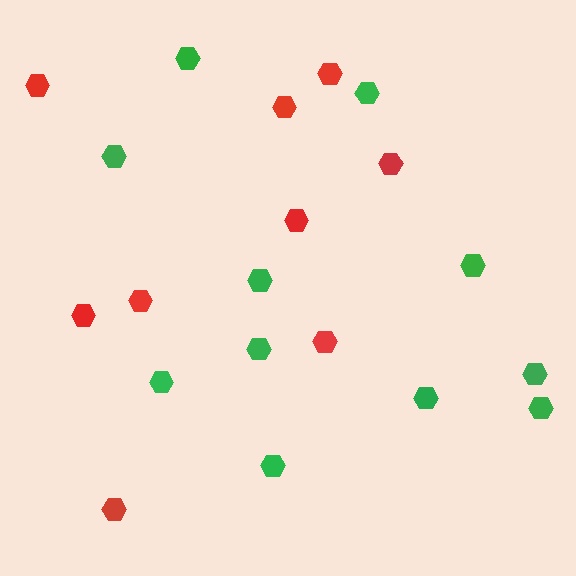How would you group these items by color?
There are 2 groups: one group of red hexagons (9) and one group of green hexagons (11).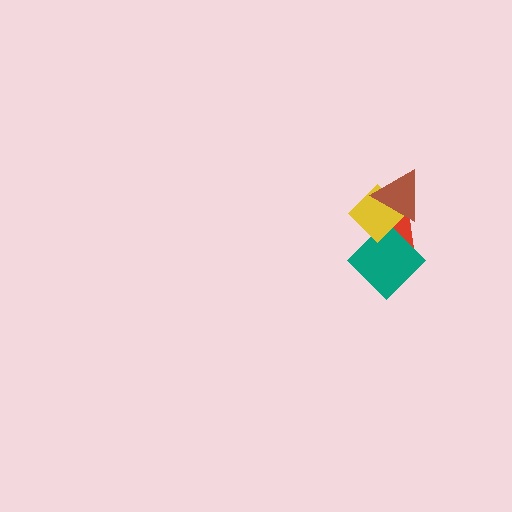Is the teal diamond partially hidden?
Yes, it is partially covered by another shape.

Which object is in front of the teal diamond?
The yellow diamond is in front of the teal diamond.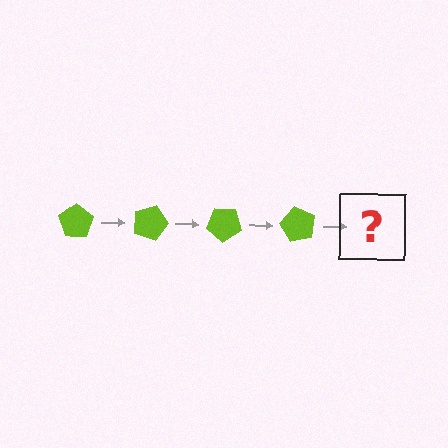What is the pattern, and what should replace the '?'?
The pattern is that the pentagon rotates 20 degrees each step. The '?' should be a lime pentagon rotated 80 degrees.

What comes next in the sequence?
The next element should be a lime pentagon rotated 80 degrees.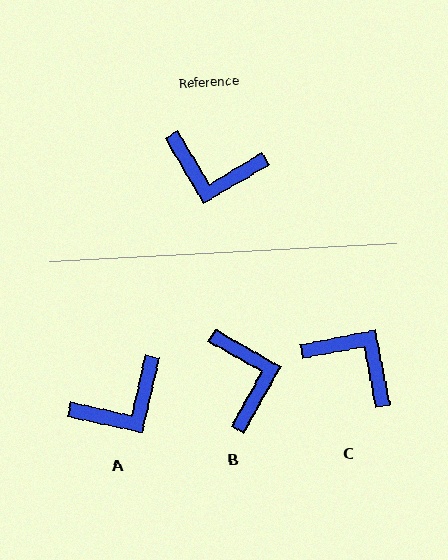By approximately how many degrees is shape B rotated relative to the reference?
Approximately 120 degrees counter-clockwise.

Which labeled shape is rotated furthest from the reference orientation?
C, about 160 degrees away.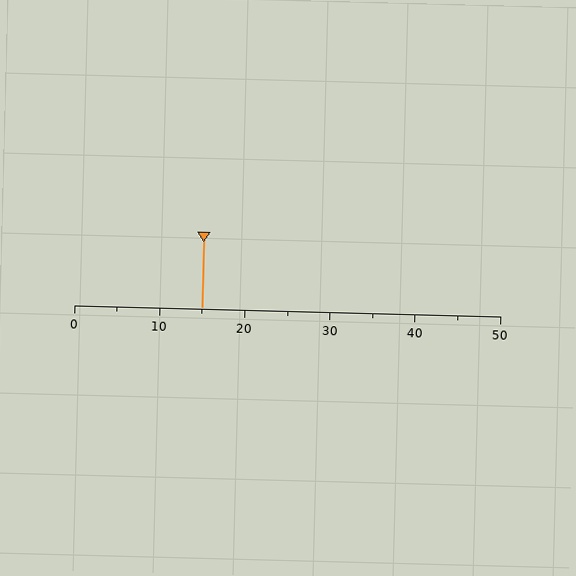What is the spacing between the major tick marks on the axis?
The major ticks are spaced 10 apart.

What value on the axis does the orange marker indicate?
The marker indicates approximately 15.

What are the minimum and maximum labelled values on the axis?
The axis runs from 0 to 50.